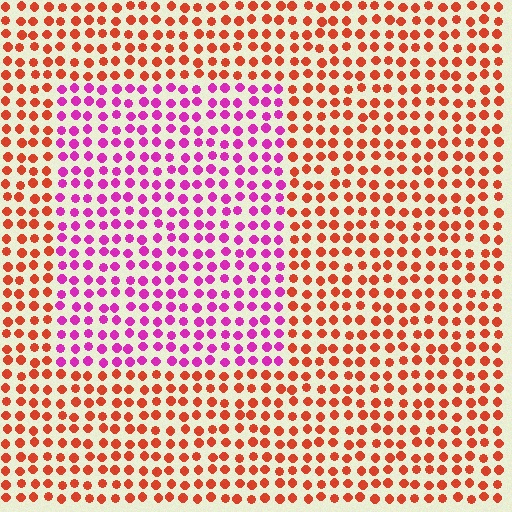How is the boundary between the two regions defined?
The boundary is defined purely by a slight shift in hue (about 58 degrees). Spacing, size, and orientation are identical on both sides.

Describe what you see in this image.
The image is filled with small red elements in a uniform arrangement. A rectangle-shaped region is visible where the elements are tinted to a slightly different hue, forming a subtle color boundary.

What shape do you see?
I see a rectangle.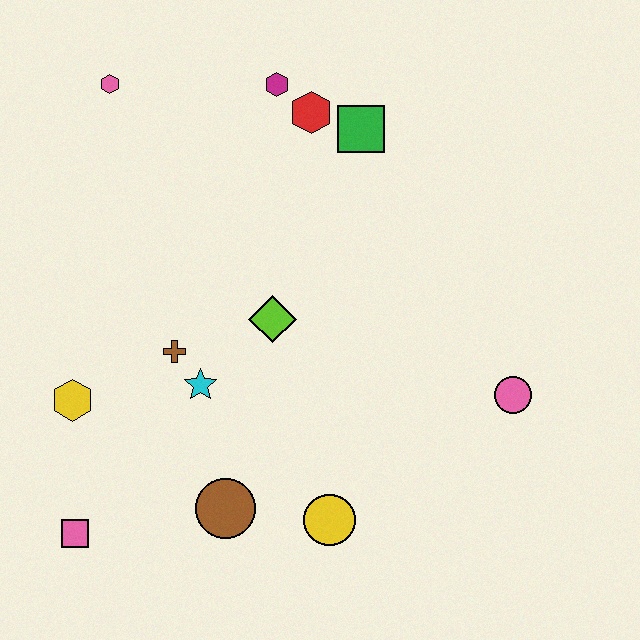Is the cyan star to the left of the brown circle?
Yes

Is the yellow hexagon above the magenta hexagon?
No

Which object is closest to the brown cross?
The cyan star is closest to the brown cross.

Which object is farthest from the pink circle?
The pink hexagon is farthest from the pink circle.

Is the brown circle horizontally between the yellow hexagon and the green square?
Yes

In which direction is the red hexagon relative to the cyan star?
The red hexagon is above the cyan star.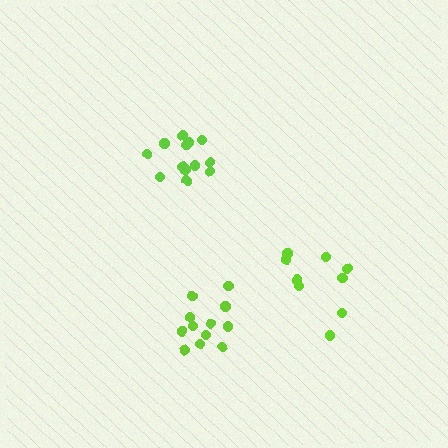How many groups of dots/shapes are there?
There are 3 groups.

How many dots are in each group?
Group 1: 14 dots, Group 2: 9 dots, Group 3: 12 dots (35 total).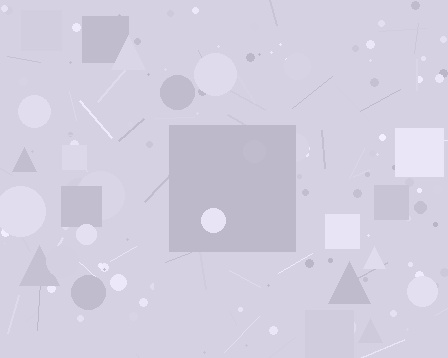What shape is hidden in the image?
A square is hidden in the image.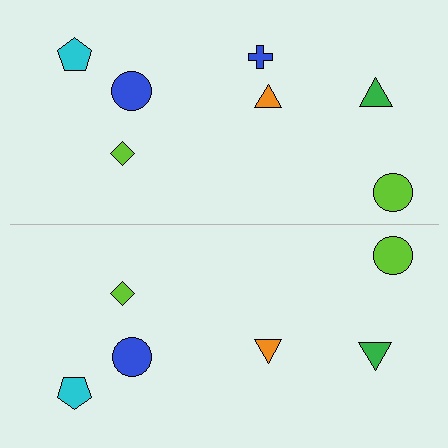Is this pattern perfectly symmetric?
No, the pattern is not perfectly symmetric. A blue cross is missing from the bottom side.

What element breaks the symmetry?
A blue cross is missing from the bottom side.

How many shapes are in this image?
There are 13 shapes in this image.